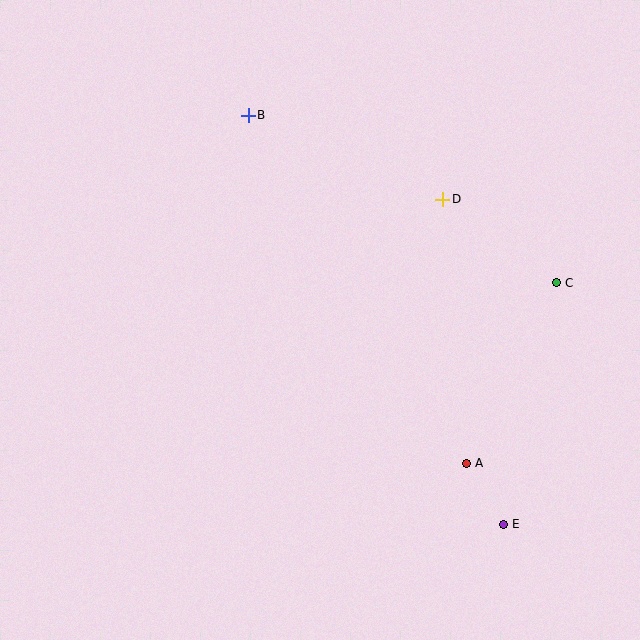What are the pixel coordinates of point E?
Point E is at (503, 524).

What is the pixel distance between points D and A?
The distance between D and A is 265 pixels.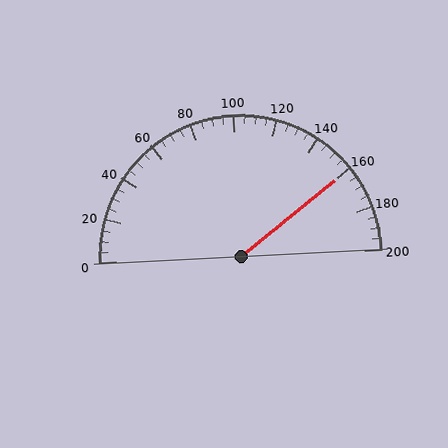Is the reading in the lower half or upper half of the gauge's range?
The reading is in the upper half of the range (0 to 200).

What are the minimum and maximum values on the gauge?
The gauge ranges from 0 to 200.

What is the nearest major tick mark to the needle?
The nearest major tick mark is 160.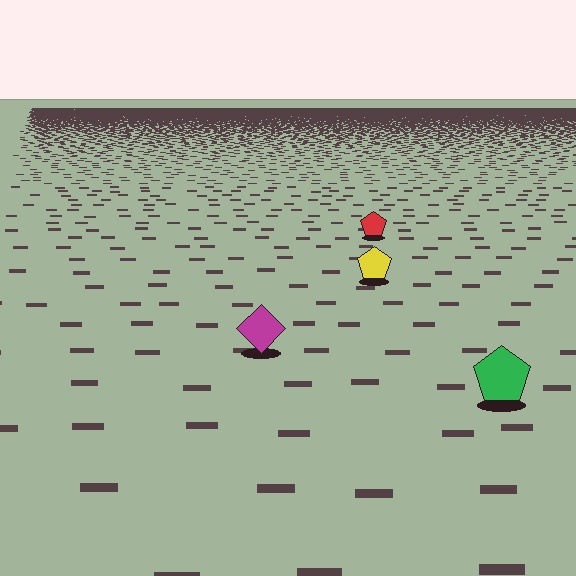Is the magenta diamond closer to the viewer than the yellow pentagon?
Yes. The magenta diamond is closer — you can tell from the texture gradient: the ground texture is coarser near it.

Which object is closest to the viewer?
The green pentagon is closest. The texture marks near it are larger and more spread out.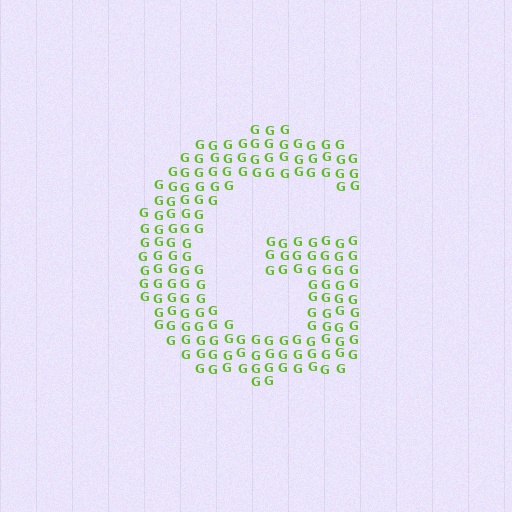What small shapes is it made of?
It is made of small letter G's.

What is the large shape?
The large shape is the letter G.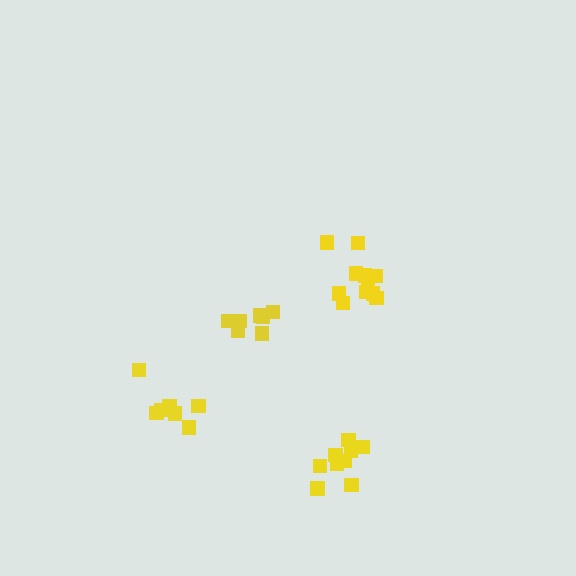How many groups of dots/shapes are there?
There are 4 groups.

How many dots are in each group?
Group 1: 7 dots, Group 2: 9 dots, Group 3: 7 dots, Group 4: 11 dots (34 total).